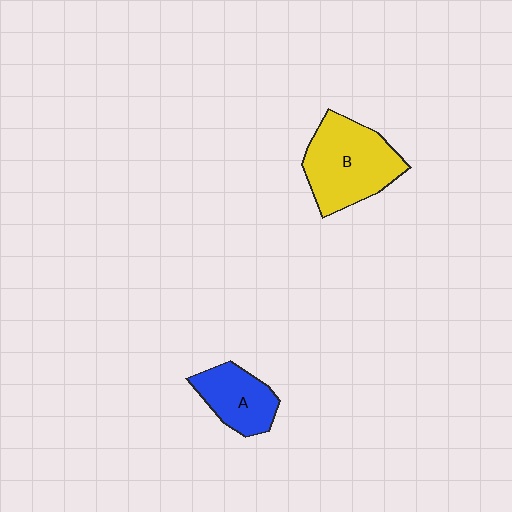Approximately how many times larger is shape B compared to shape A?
Approximately 1.7 times.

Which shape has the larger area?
Shape B (yellow).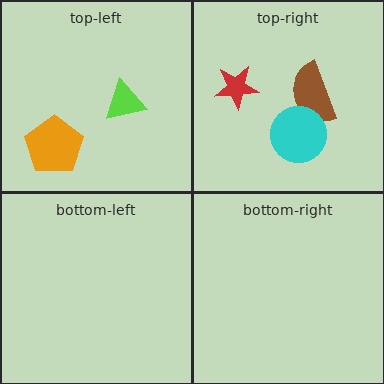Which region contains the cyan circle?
The top-right region.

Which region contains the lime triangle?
The top-left region.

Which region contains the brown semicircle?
The top-right region.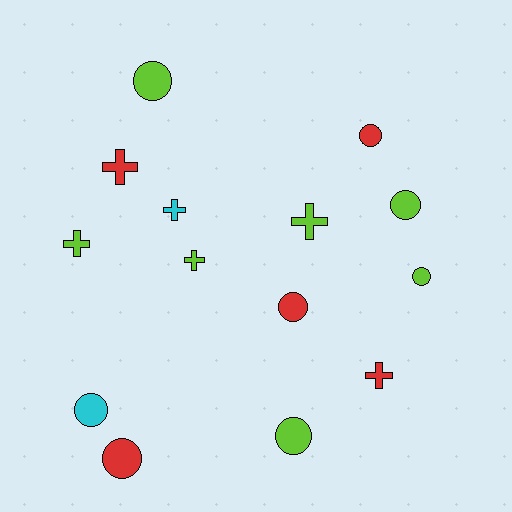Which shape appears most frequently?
Circle, with 8 objects.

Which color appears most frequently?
Lime, with 7 objects.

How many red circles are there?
There are 3 red circles.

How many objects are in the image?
There are 14 objects.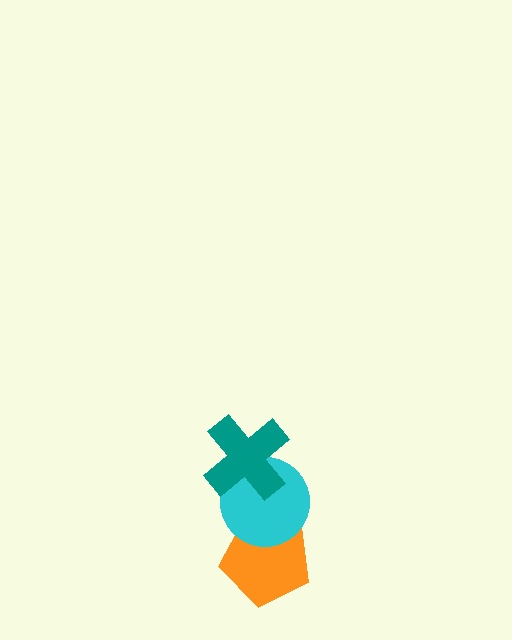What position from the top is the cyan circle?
The cyan circle is 2nd from the top.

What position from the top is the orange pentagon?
The orange pentagon is 3rd from the top.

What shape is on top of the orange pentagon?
The cyan circle is on top of the orange pentagon.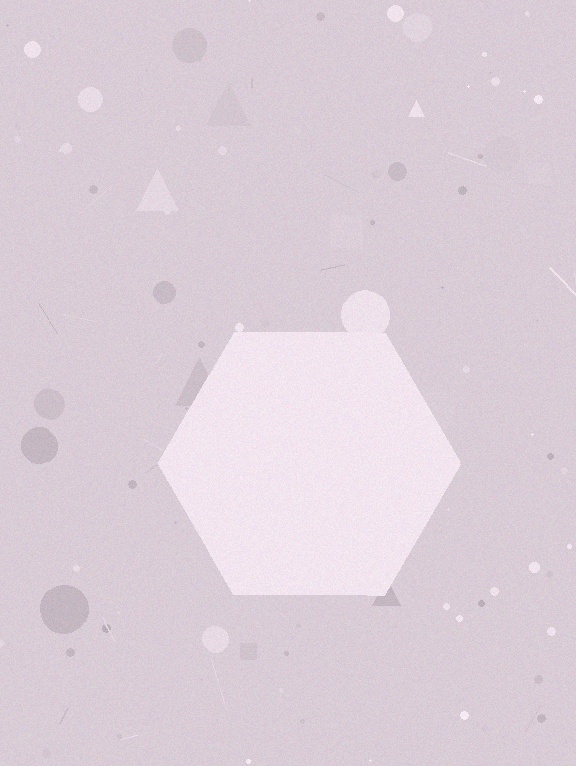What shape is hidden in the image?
A hexagon is hidden in the image.